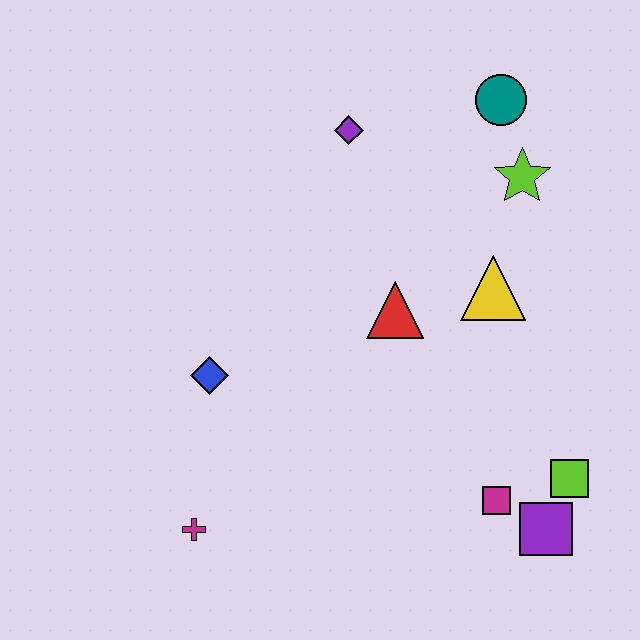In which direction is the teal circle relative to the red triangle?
The teal circle is above the red triangle.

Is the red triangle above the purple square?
Yes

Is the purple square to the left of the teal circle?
No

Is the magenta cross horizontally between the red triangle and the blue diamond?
No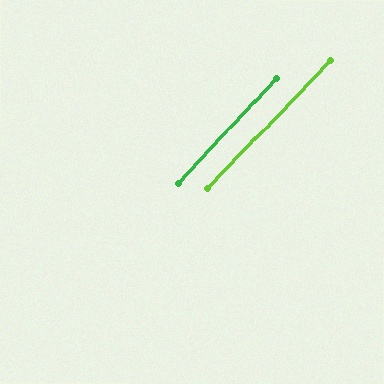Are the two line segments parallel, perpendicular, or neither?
Parallel — their directions differ by only 0.5°.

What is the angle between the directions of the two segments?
Approximately 1 degree.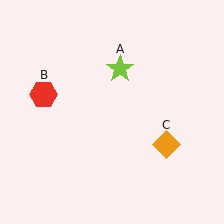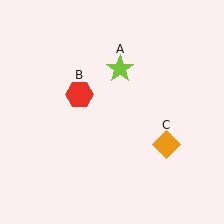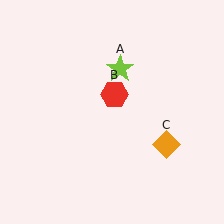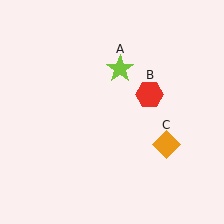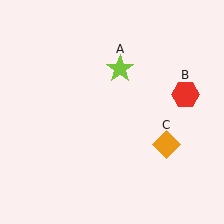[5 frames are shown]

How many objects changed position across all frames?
1 object changed position: red hexagon (object B).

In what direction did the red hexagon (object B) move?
The red hexagon (object B) moved right.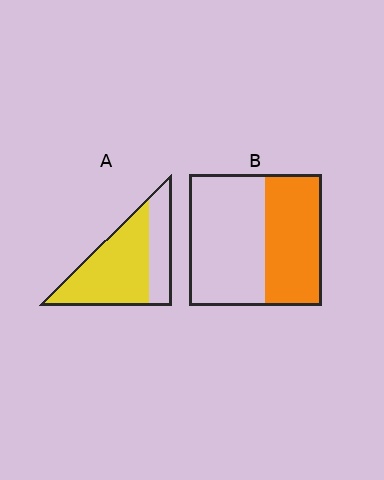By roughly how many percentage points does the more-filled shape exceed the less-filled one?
By roughly 25 percentage points (A over B).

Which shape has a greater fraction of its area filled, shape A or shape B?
Shape A.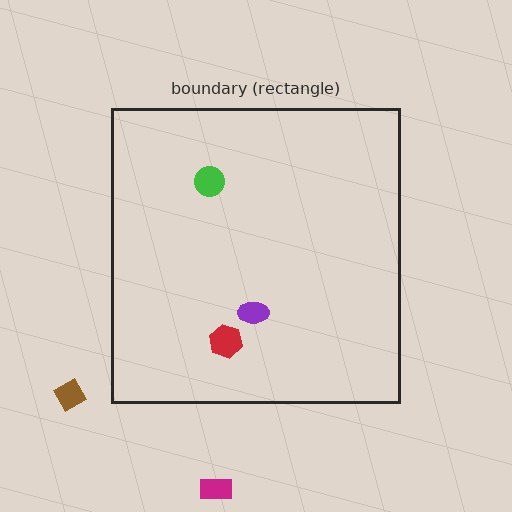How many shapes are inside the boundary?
3 inside, 2 outside.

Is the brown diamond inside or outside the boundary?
Outside.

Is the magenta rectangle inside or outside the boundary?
Outside.